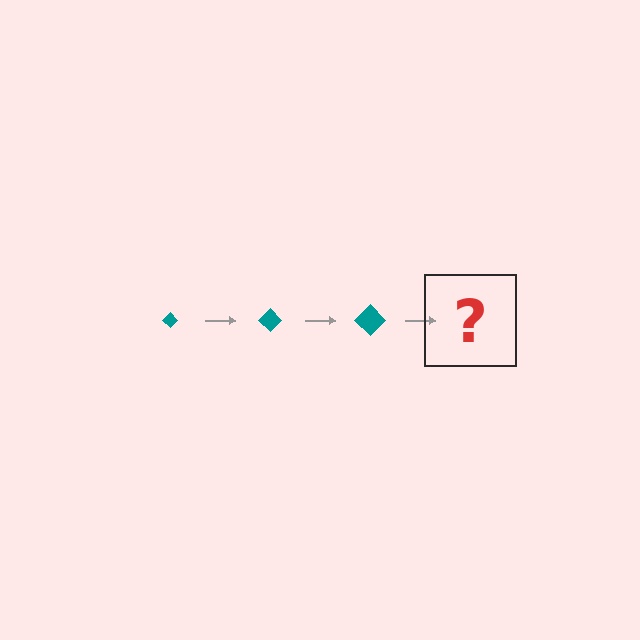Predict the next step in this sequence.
The next step is a teal diamond, larger than the previous one.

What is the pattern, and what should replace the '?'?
The pattern is that the diamond gets progressively larger each step. The '?' should be a teal diamond, larger than the previous one.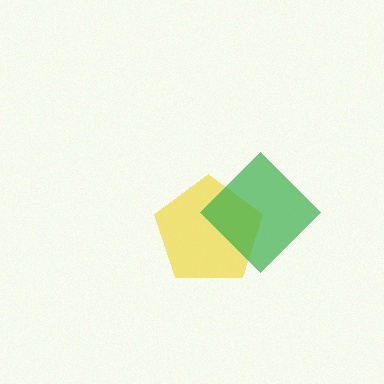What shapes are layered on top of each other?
The layered shapes are: a yellow pentagon, a green diamond.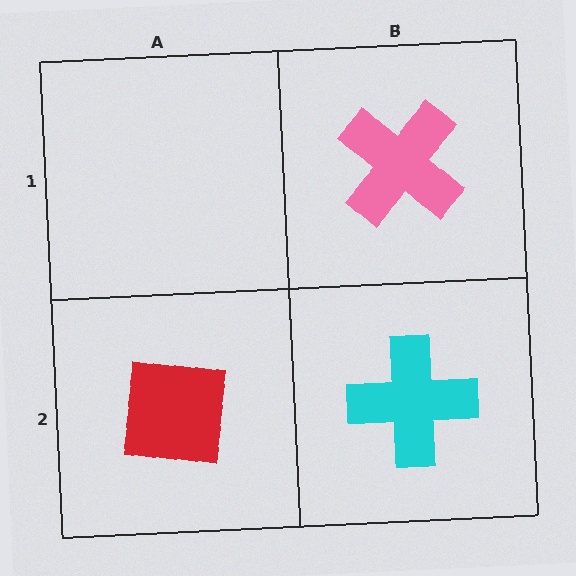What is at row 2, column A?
A red square.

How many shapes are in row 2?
2 shapes.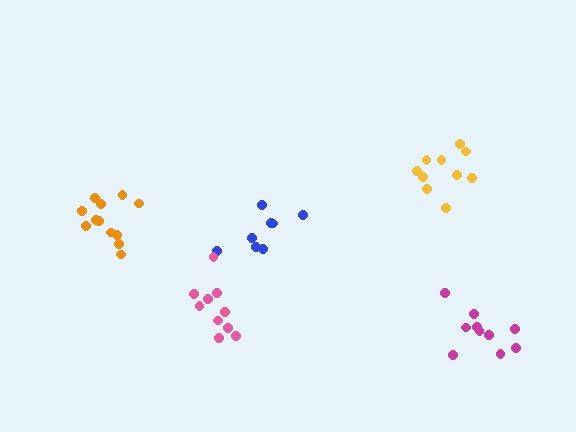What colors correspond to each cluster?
The clusters are colored: blue, pink, yellow, orange, magenta.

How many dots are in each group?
Group 1: 8 dots, Group 2: 10 dots, Group 3: 10 dots, Group 4: 12 dots, Group 5: 10 dots (50 total).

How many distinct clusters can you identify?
There are 5 distinct clusters.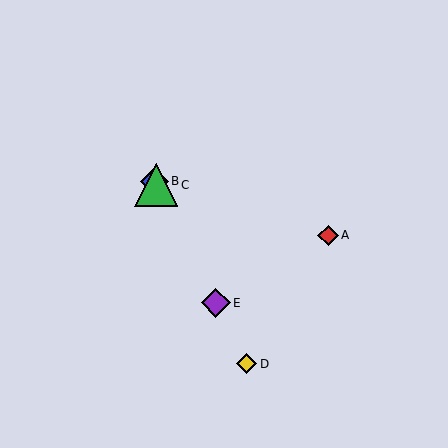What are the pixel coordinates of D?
Object D is at (247, 364).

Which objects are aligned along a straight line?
Objects B, C, D, E are aligned along a straight line.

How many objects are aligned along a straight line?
4 objects (B, C, D, E) are aligned along a straight line.